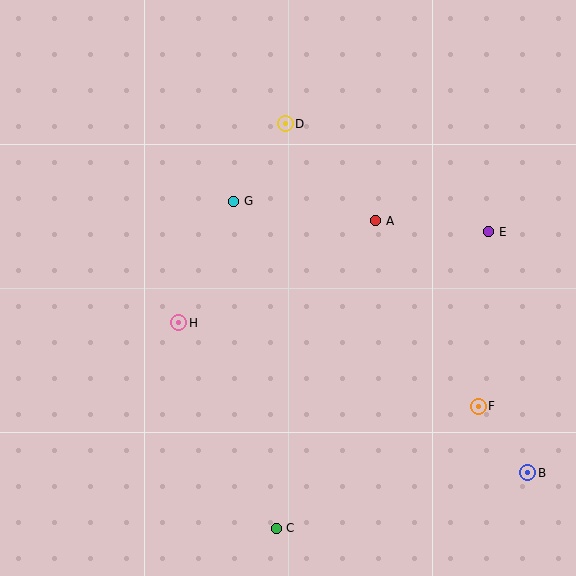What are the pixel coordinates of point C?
Point C is at (276, 528).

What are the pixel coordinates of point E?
Point E is at (489, 232).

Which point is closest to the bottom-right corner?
Point B is closest to the bottom-right corner.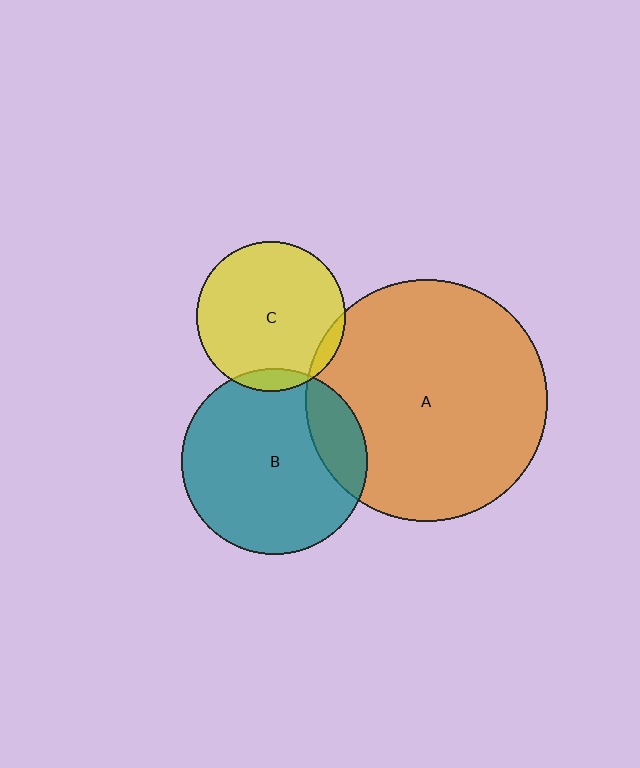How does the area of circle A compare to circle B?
Approximately 1.7 times.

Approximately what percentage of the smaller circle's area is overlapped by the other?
Approximately 5%.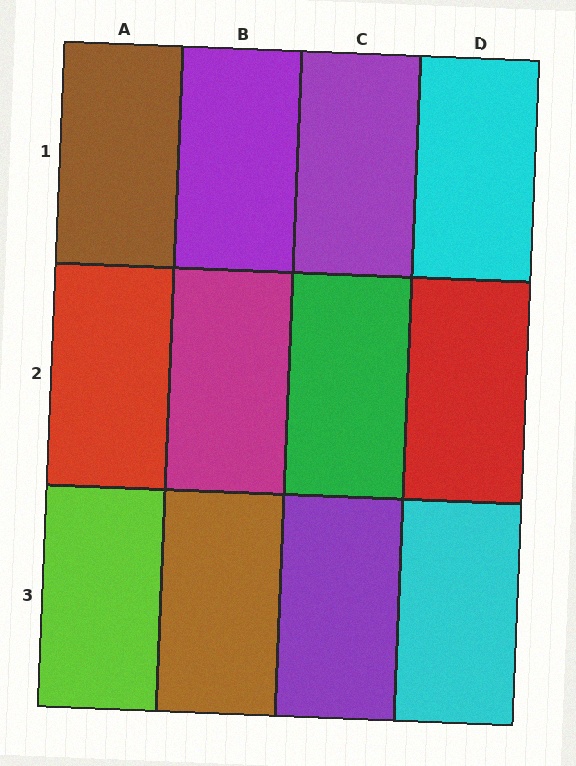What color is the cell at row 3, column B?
Brown.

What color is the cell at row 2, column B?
Magenta.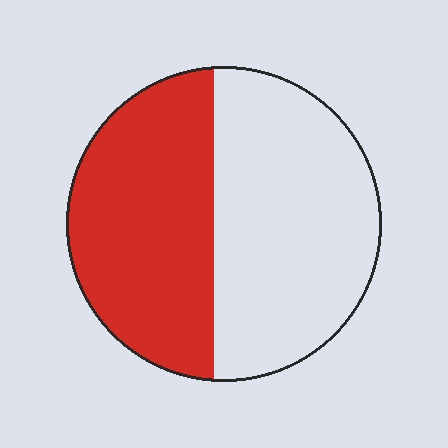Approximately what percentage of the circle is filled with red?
Approximately 45%.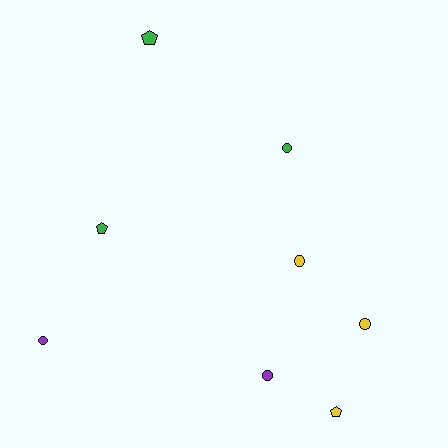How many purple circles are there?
There are 2 purple circles.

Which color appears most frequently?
Yellow, with 3 objects.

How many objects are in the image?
There are 8 objects.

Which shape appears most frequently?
Circle, with 5 objects.